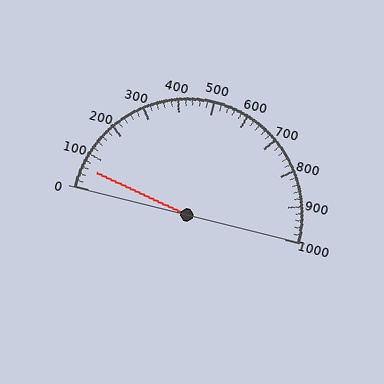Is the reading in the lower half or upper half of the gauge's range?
The reading is in the lower half of the range (0 to 1000).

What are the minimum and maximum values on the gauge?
The gauge ranges from 0 to 1000.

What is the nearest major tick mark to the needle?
The nearest major tick mark is 100.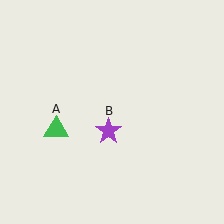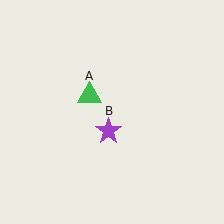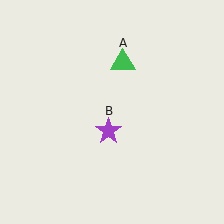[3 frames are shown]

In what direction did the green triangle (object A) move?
The green triangle (object A) moved up and to the right.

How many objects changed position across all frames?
1 object changed position: green triangle (object A).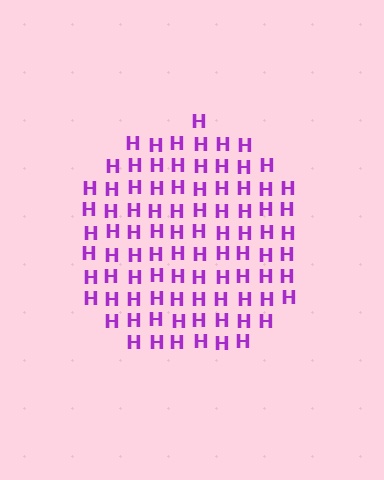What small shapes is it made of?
It is made of small letter H's.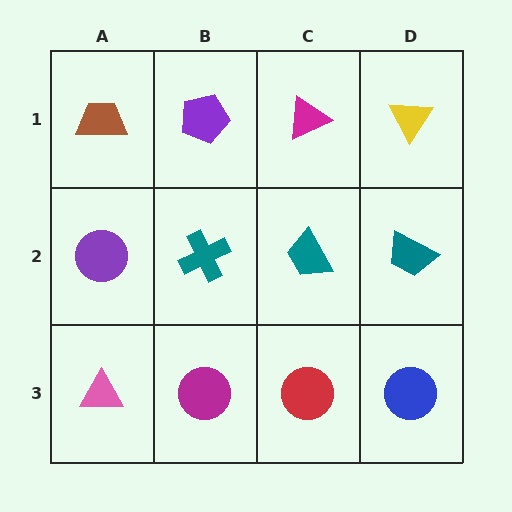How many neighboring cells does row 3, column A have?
2.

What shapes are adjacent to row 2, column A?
A brown trapezoid (row 1, column A), a pink triangle (row 3, column A), a teal cross (row 2, column B).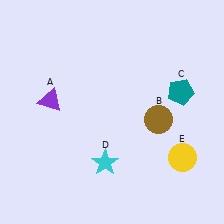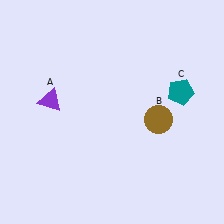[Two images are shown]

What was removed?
The cyan star (D), the yellow circle (E) were removed in Image 2.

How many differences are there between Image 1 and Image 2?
There are 2 differences between the two images.